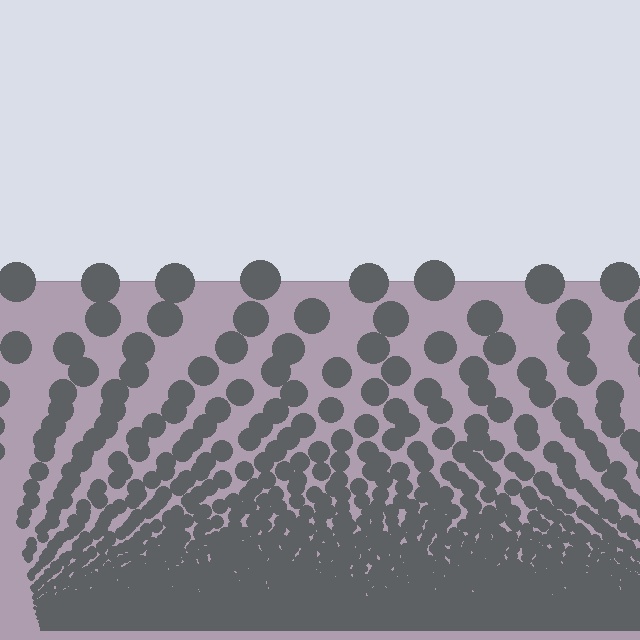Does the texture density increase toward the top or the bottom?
Density increases toward the bottom.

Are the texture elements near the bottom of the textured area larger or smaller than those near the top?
Smaller. The gradient is inverted — elements near the bottom are smaller and denser.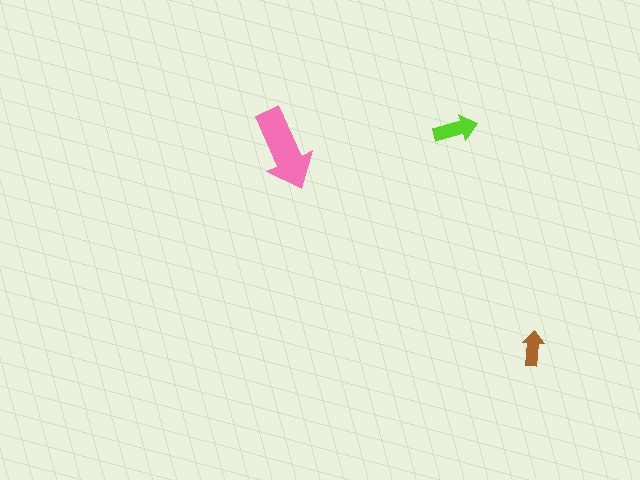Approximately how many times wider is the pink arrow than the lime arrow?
About 2 times wider.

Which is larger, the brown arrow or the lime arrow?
The lime one.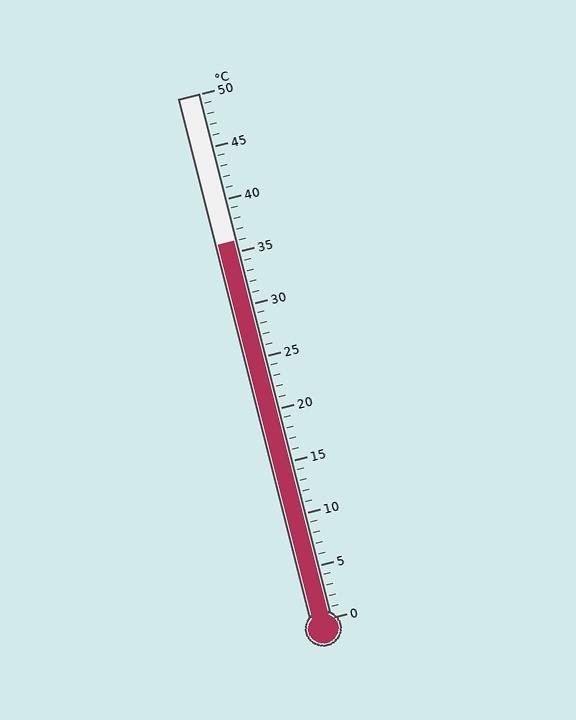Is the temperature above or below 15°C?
The temperature is above 15°C.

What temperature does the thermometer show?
The thermometer shows approximately 36°C.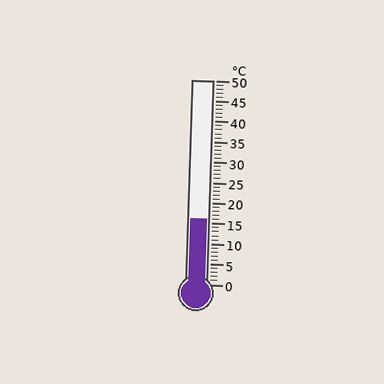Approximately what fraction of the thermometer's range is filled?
The thermometer is filled to approximately 30% of its range.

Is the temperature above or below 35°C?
The temperature is below 35°C.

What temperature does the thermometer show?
The thermometer shows approximately 16°C.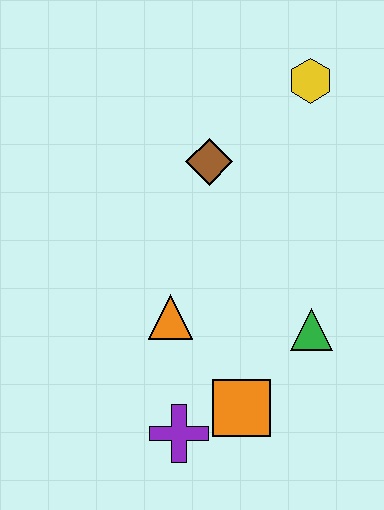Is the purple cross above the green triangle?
No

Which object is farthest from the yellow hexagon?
The purple cross is farthest from the yellow hexagon.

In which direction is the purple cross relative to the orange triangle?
The purple cross is below the orange triangle.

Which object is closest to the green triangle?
The orange square is closest to the green triangle.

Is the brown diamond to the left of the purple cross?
No